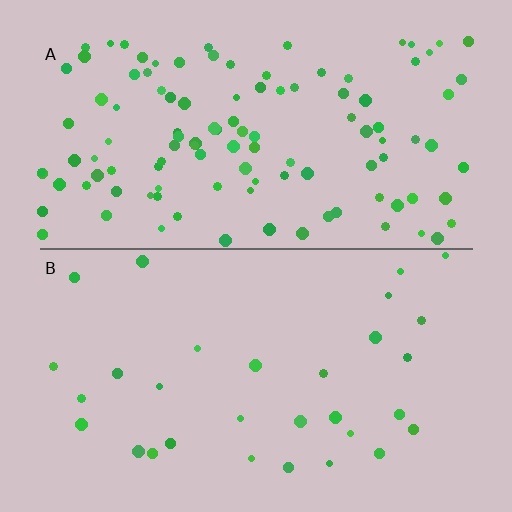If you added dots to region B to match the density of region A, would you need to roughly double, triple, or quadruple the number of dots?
Approximately quadruple.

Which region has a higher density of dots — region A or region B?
A (the top).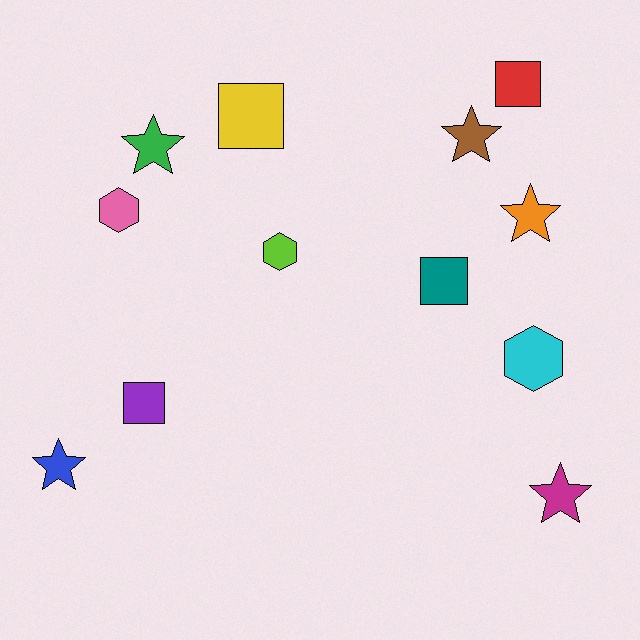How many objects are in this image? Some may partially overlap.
There are 12 objects.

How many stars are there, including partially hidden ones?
There are 5 stars.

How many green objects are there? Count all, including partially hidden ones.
There is 1 green object.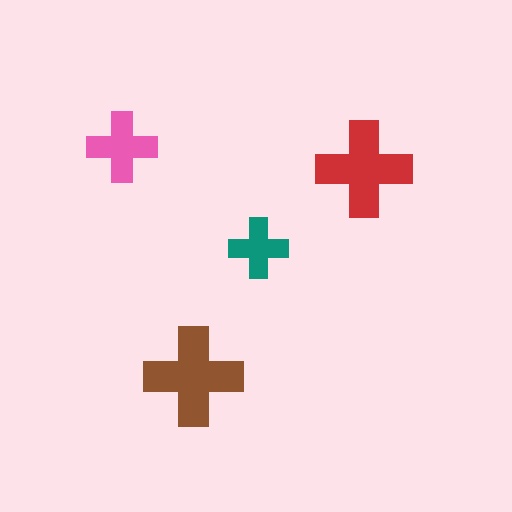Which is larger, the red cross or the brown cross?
The brown one.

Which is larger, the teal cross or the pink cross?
The pink one.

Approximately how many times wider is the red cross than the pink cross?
About 1.5 times wider.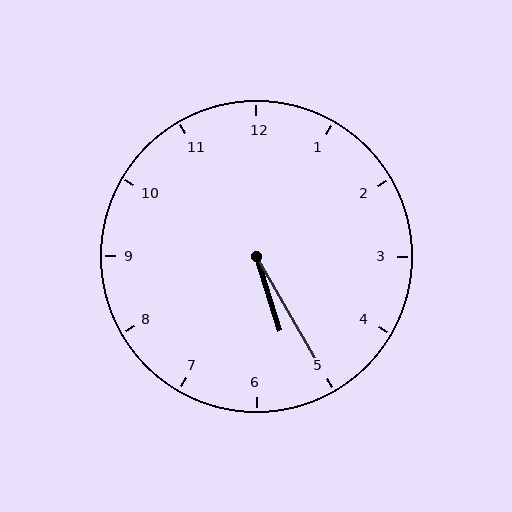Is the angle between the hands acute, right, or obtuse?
It is acute.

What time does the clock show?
5:25.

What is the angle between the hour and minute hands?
Approximately 12 degrees.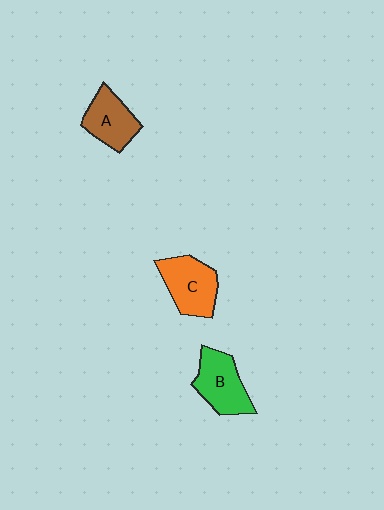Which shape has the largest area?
Shape C (orange).